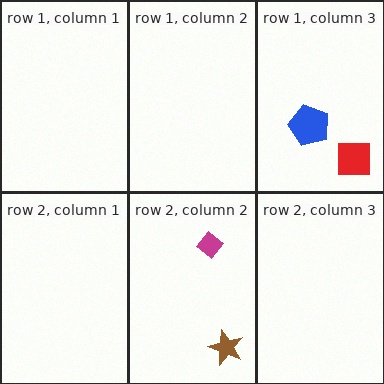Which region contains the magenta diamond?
The row 2, column 2 region.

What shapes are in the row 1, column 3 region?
The red square, the blue pentagon.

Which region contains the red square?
The row 1, column 3 region.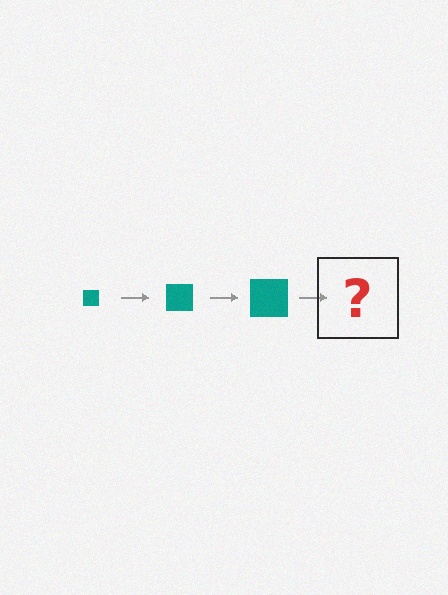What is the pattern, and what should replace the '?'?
The pattern is that the square gets progressively larger each step. The '?' should be a teal square, larger than the previous one.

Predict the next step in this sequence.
The next step is a teal square, larger than the previous one.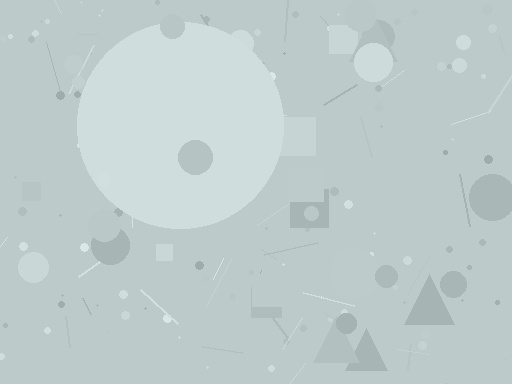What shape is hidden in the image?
A circle is hidden in the image.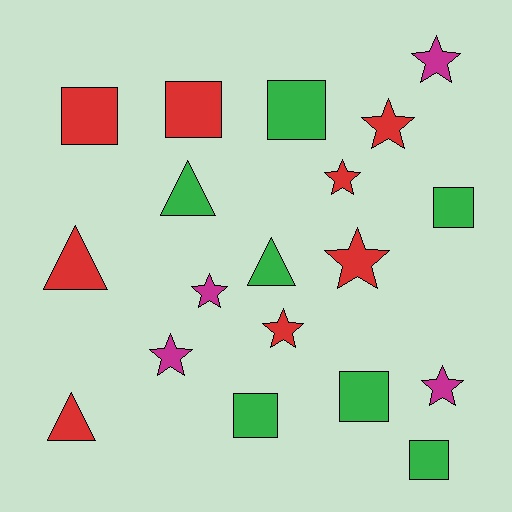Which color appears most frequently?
Red, with 8 objects.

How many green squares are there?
There are 5 green squares.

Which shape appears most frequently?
Star, with 8 objects.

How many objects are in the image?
There are 19 objects.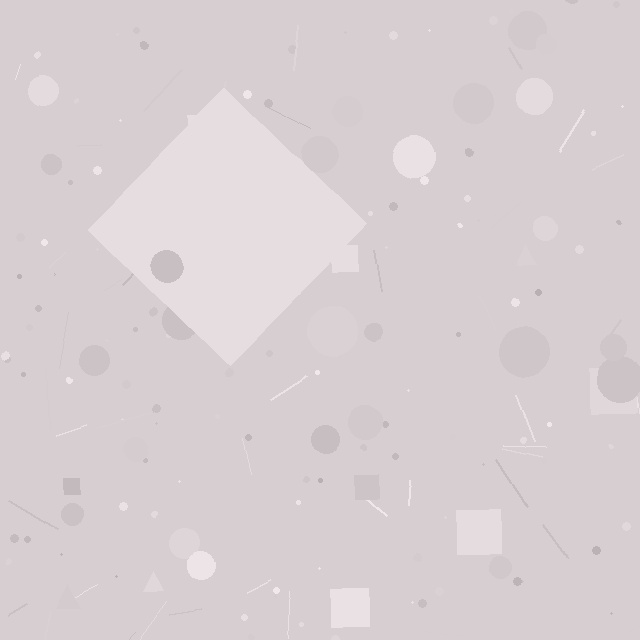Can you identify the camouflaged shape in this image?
The camouflaged shape is a diamond.